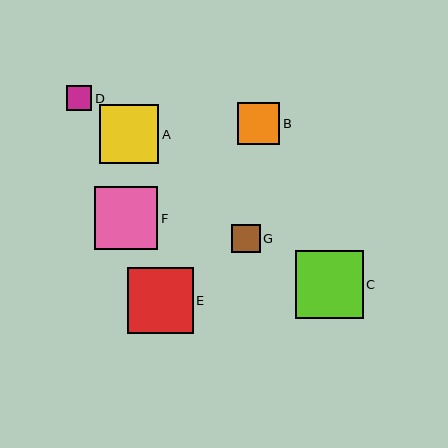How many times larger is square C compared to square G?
Square C is approximately 2.4 times the size of square G.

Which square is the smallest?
Square D is the smallest with a size of approximately 25 pixels.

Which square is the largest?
Square C is the largest with a size of approximately 68 pixels.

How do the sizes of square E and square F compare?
Square E and square F are approximately the same size.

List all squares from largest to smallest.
From largest to smallest: C, E, F, A, B, G, D.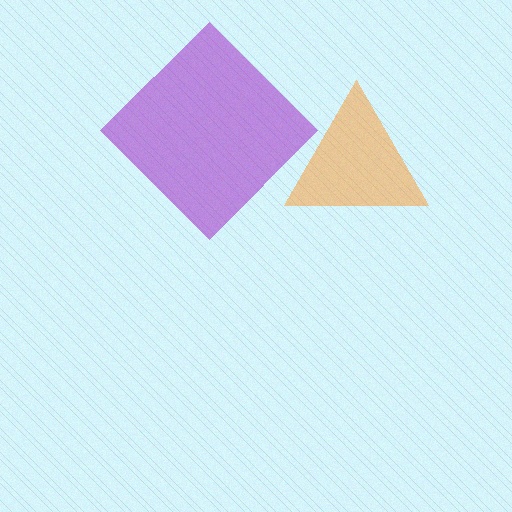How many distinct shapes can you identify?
There are 2 distinct shapes: a purple diamond, an orange triangle.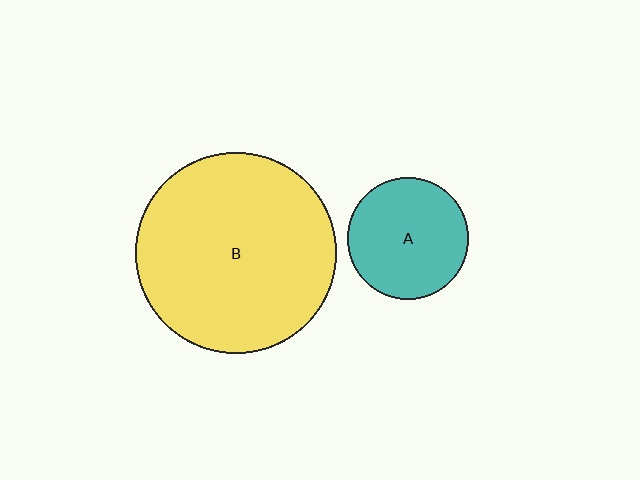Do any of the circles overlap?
No, none of the circles overlap.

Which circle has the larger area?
Circle B (yellow).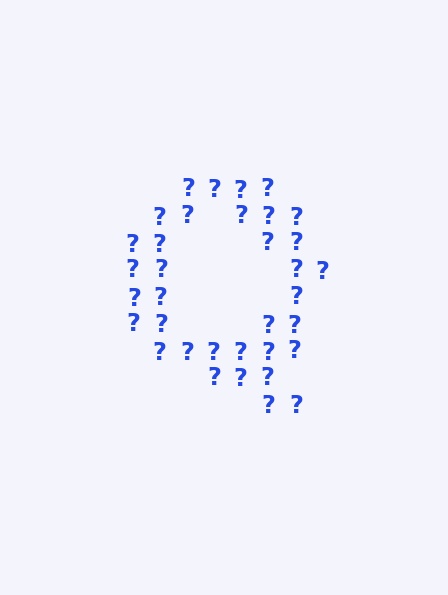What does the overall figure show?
The overall figure shows the letter Q.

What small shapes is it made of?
It is made of small question marks.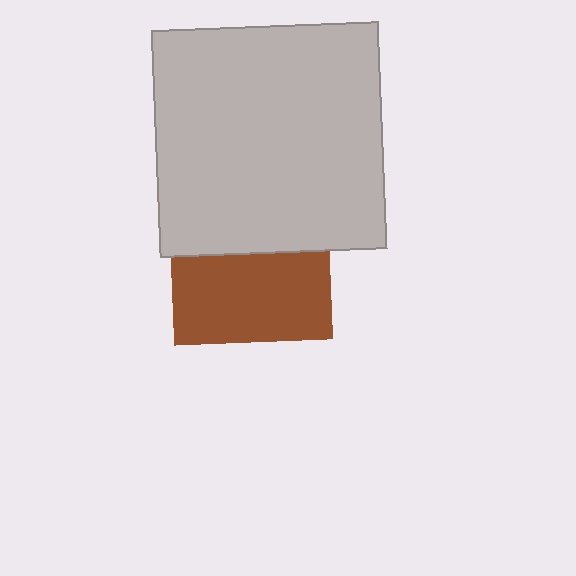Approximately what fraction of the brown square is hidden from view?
Roughly 44% of the brown square is hidden behind the light gray square.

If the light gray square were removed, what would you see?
You would see the complete brown square.